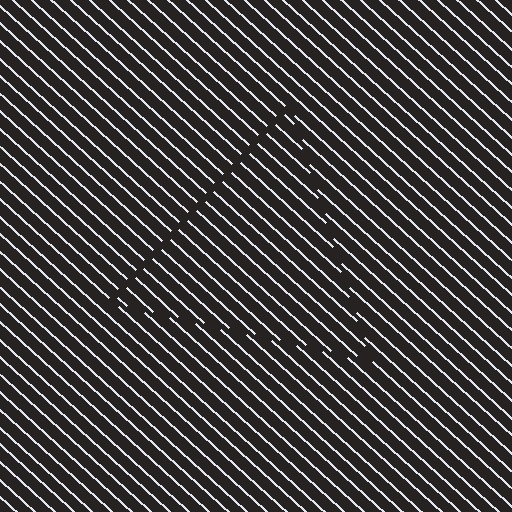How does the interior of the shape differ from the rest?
The interior of the shape contains the same grating, shifted by half a period — the contour is defined by the phase discontinuity where line-ends from the inner and outer gratings abut.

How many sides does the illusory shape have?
3 sides — the line-ends trace a triangle.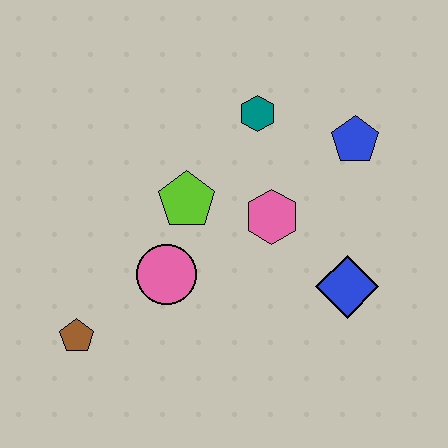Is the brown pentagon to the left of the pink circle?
Yes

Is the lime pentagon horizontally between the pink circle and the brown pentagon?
No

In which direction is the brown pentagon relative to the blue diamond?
The brown pentagon is to the left of the blue diamond.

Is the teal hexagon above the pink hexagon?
Yes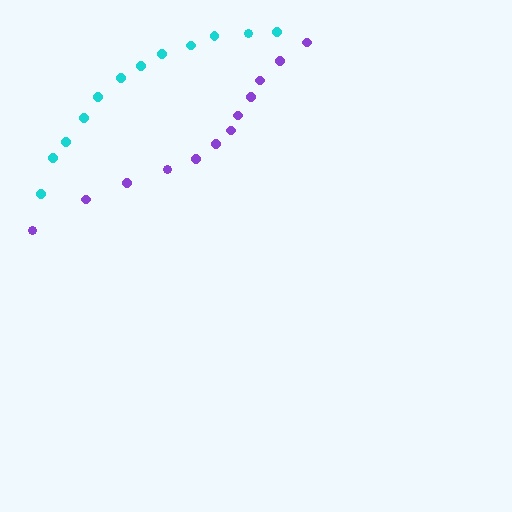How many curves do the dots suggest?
There are 2 distinct paths.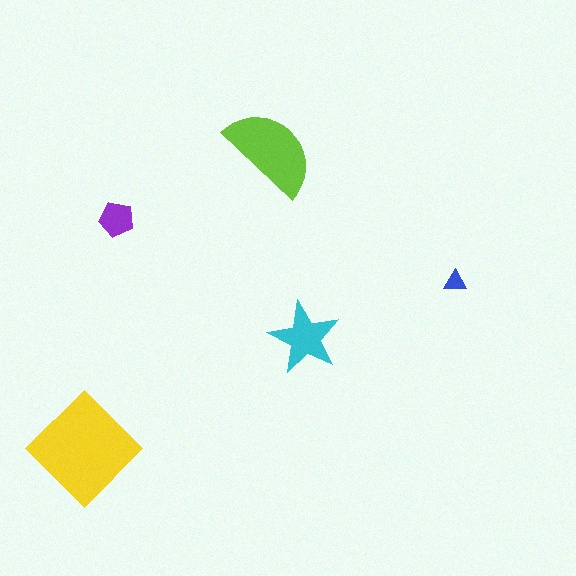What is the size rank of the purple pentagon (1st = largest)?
4th.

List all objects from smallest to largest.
The blue triangle, the purple pentagon, the cyan star, the lime semicircle, the yellow diamond.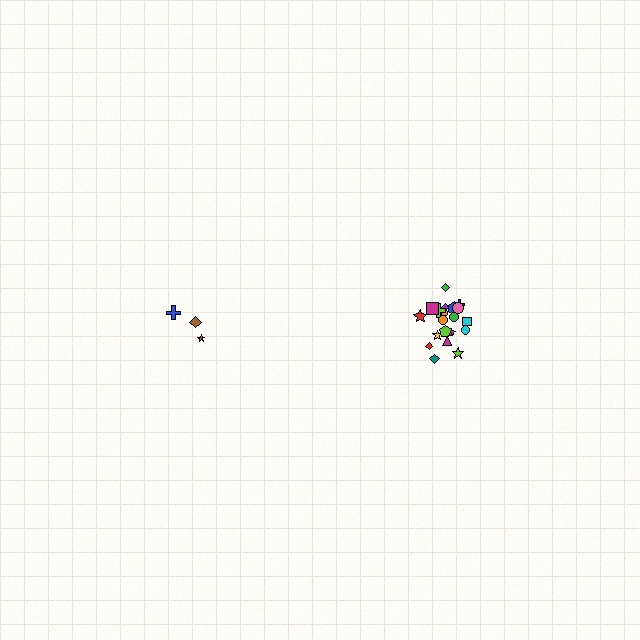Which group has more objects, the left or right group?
The right group.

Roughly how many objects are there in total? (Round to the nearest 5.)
Roughly 25 objects in total.